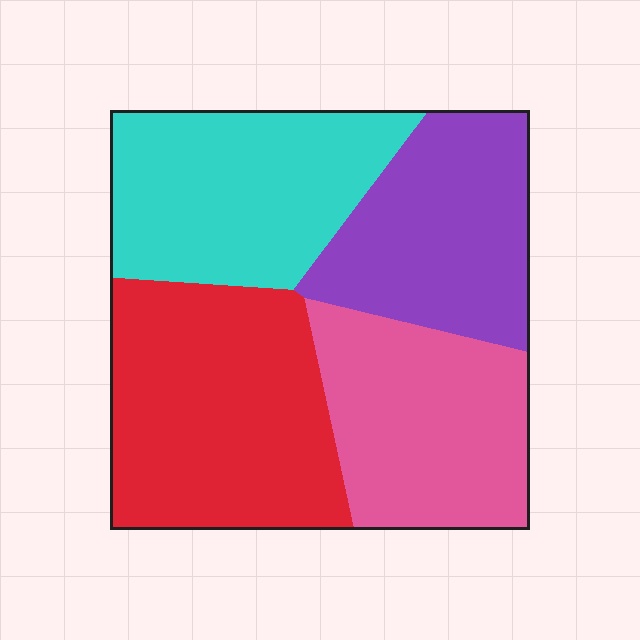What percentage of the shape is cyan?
Cyan takes up about one quarter (1/4) of the shape.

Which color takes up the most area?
Red, at roughly 30%.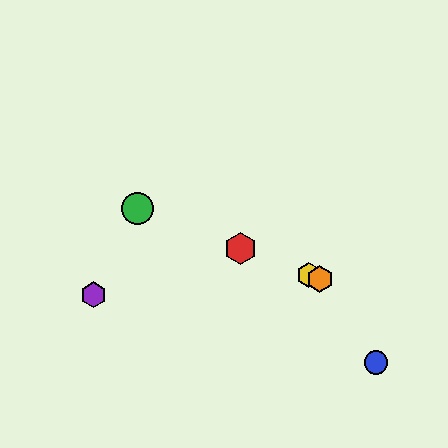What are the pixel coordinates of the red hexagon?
The red hexagon is at (240, 248).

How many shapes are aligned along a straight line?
4 shapes (the red hexagon, the green circle, the yellow hexagon, the orange hexagon) are aligned along a straight line.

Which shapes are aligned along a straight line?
The red hexagon, the green circle, the yellow hexagon, the orange hexagon are aligned along a straight line.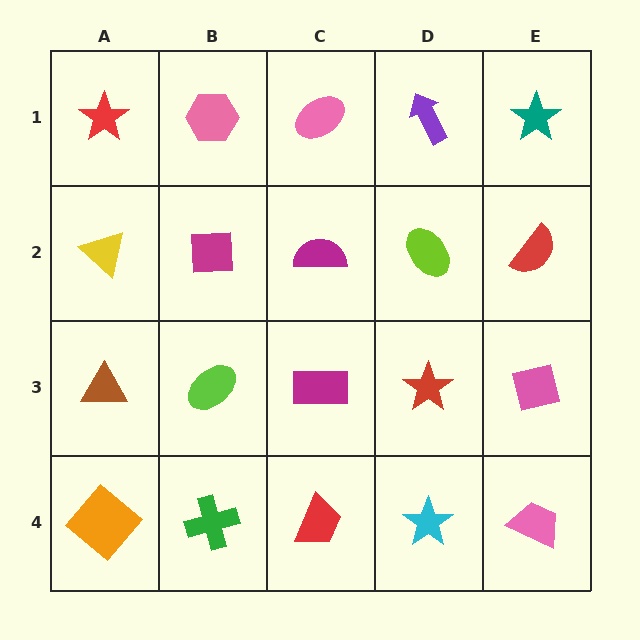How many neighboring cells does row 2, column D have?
4.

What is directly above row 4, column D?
A red star.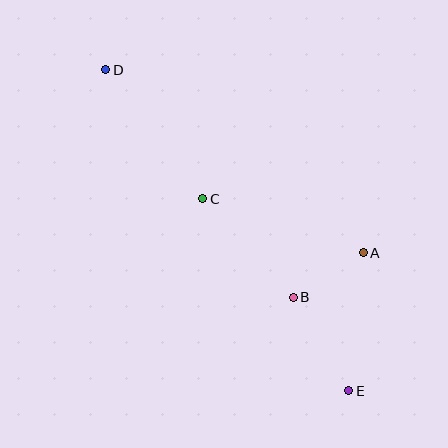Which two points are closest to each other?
Points A and B are closest to each other.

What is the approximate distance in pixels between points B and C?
The distance between B and C is approximately 134 pixels.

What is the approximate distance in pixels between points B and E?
The distance between B and E is approximately 108 pixels.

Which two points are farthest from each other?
Points D and E are farthest from each other.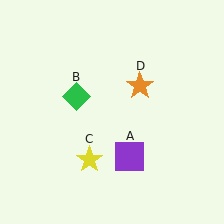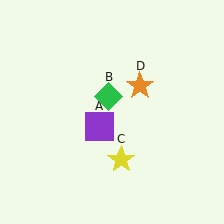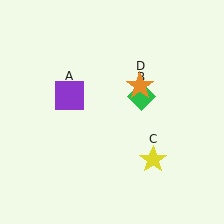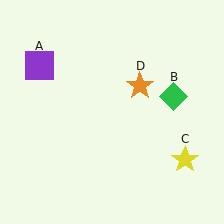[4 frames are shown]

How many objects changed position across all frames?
3 objects changed position: purple square (object A), green diamond (object B), yellow star (object C).